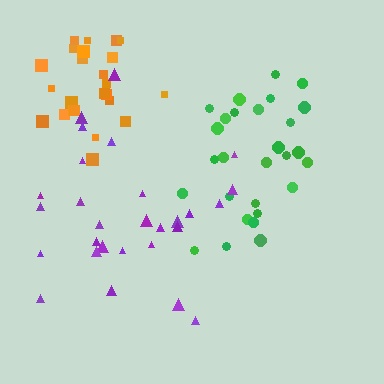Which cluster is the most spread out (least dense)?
Purple.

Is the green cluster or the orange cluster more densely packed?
Orange.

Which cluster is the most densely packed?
Orange.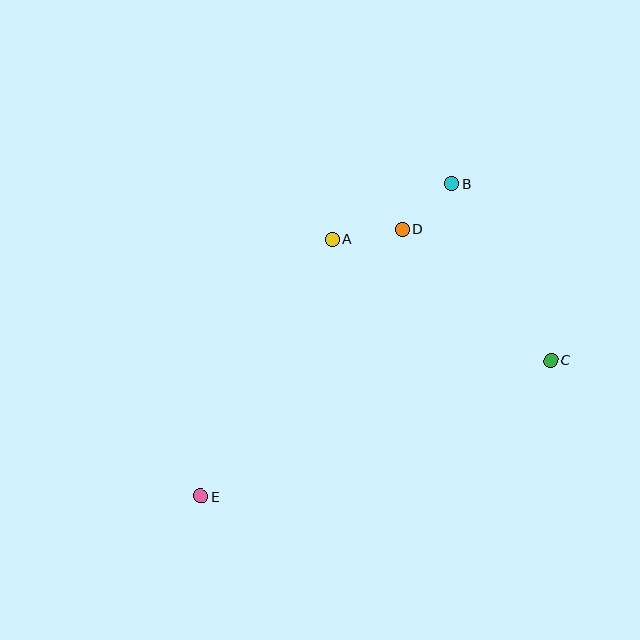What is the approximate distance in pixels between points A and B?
The distance between A and B is approximately 132 pixels.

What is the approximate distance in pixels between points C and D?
The distance between C and D is approximately 198 pixels.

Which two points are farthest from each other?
Points B and E are farthest from each other.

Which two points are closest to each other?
Points B and D are closest to each other.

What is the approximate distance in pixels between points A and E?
The distance between A and E is approximately 288 pixels.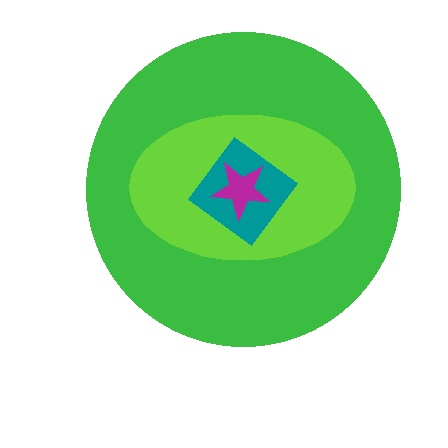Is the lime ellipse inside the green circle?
Yes.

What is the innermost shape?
The magenta star.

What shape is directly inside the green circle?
The lime ellipse.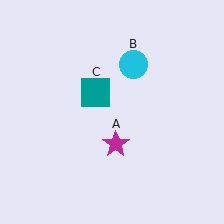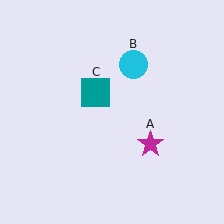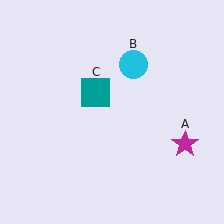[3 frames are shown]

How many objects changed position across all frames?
1 object changed position: magenta star (object A).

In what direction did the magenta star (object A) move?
The magenta star (object A) moved right.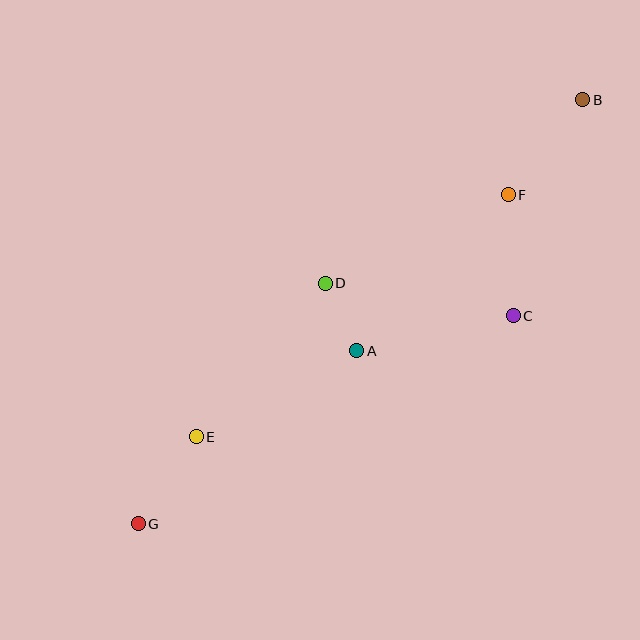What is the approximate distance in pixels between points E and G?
The distance between E and G is approximately 104 pixels.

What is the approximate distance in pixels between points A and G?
The distance between A and G is approximately 279 pixels.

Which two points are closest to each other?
Points A and D are closest to each other.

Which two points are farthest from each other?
Points B and G are farthest from each other.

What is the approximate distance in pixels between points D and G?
The distance between D and G is approximately 305 pixels.